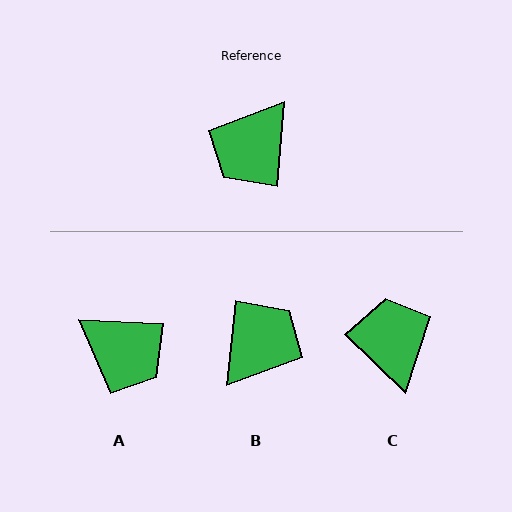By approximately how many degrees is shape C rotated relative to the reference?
Approximately 129 degrees clockwise.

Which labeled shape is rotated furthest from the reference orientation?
B, about 179 degrees away.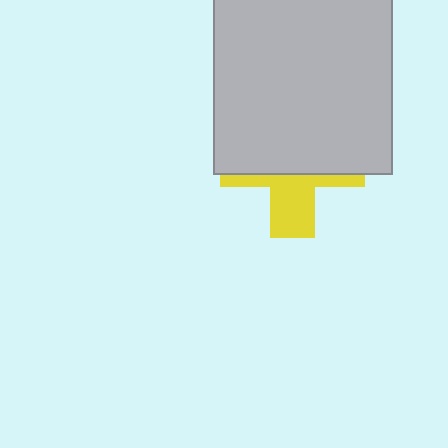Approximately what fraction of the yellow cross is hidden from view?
Roughly 64% of the yellow cross is hidden behind the light gray square.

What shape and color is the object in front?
The object in front is a light gray square.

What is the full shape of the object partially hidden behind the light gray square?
The partially hidden object is a yellow cross.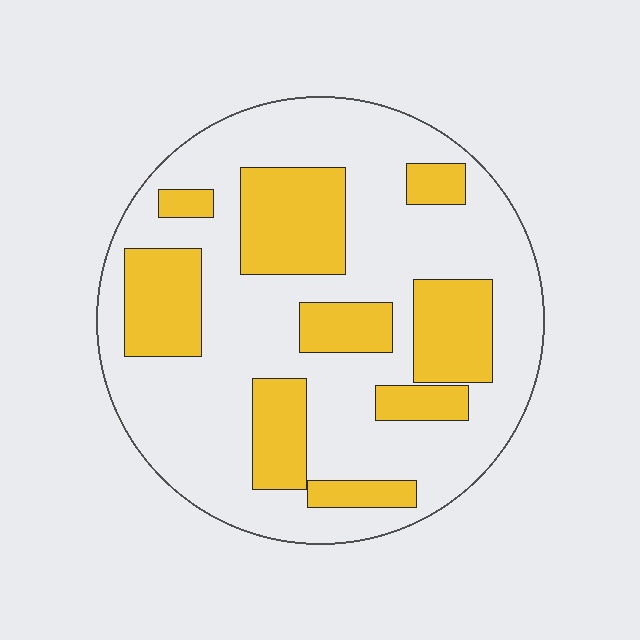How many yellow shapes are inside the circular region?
9.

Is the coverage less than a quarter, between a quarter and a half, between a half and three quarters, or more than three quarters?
Between a quarter and a half.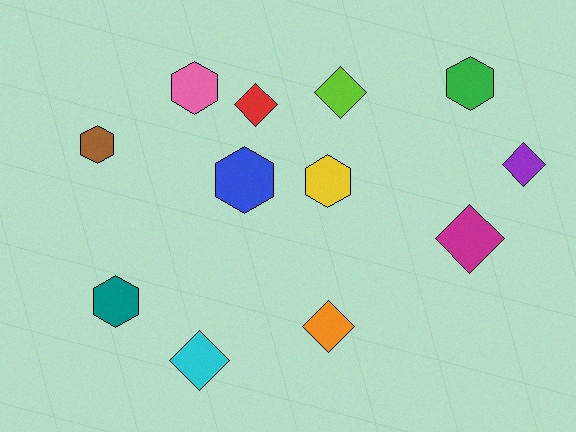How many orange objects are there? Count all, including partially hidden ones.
There is 1 orange object.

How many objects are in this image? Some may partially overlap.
There are 12 objects.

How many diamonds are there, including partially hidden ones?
There are 6 diamonds.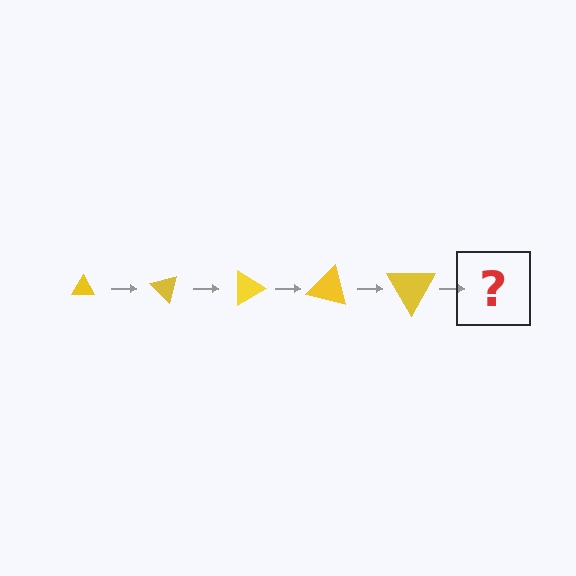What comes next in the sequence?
The next element should be a triangle, larger than the previous one and rotated 225 degrees from the start.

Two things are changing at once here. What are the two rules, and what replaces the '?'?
The two rules are that the triangle grows larger each step and it rotates 45 degrees each step. The '?' should be a triangle, larger than the previous one and rotated 225 degrees from the start.